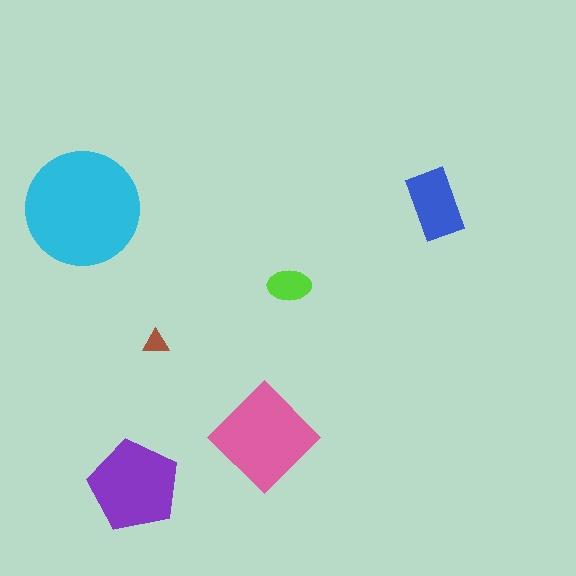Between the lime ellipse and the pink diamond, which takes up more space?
The pink diamond.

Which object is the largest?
The cyan circle.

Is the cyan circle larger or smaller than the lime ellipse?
Larger.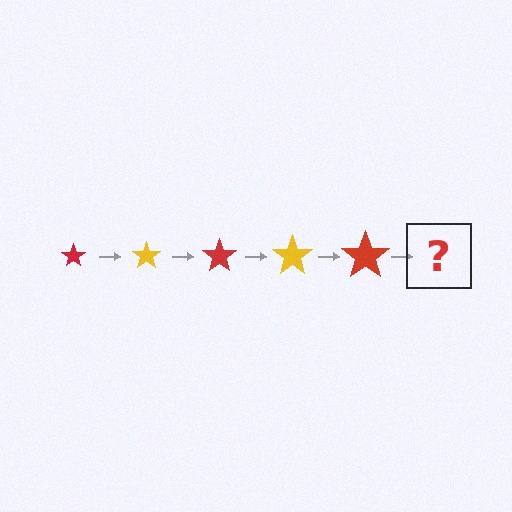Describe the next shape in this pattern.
It should be a yellow star, larger than the previous one.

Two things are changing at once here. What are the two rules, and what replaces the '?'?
The two rules are that the star grows larger each step and the color cycles through red and yellow. The '?' should be a yellow star, larger than the previous one.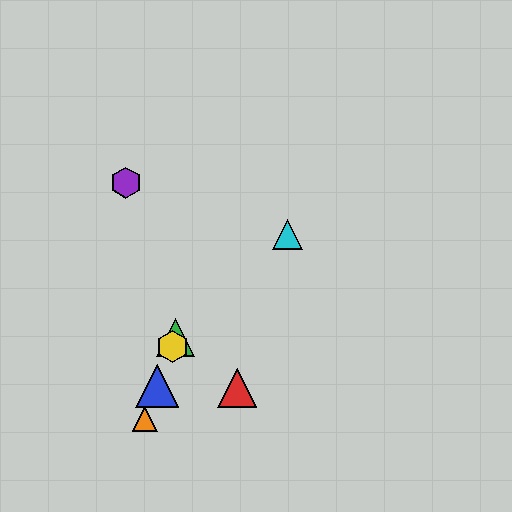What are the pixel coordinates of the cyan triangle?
The cyan triangle is at (288, 235).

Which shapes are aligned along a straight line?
The blue triangle, the green triangle, the yellow hexagon, the orange triangle are aligned along a straight line.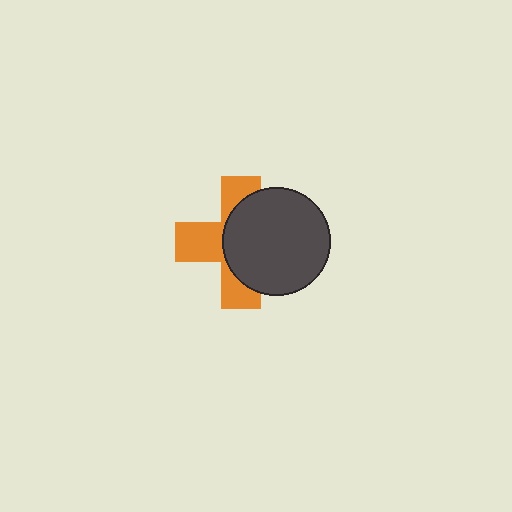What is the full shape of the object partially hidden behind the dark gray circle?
The partially hidden object is an orange cross.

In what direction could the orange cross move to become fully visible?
The orange cross could move left. That would shift it out from behind the dark gray circle entirely.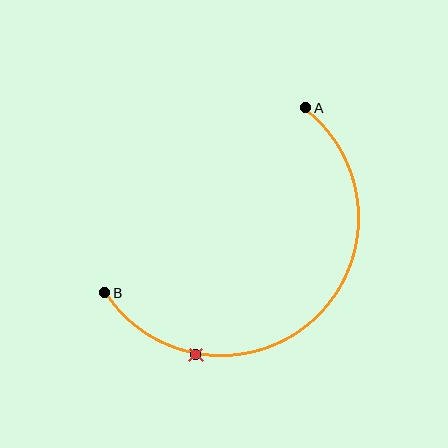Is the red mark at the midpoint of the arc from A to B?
No. The red mark lies on the arc but is closer to endpoint B. The arc midpoint would be at the point on the curve equidistant along the arc from both A and B.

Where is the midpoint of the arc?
The arc midpoint is the point on the curve farthest from the straight line joining A and B. It sits below and to the right of that line.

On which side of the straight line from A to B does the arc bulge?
The arc bulges below and to the right of the straight line connecting A and B.